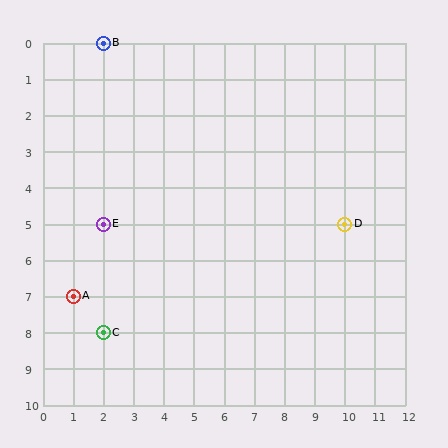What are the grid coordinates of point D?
Point D is at grid coordinates (10, 5).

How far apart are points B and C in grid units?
Points B and C are 8 rows apart.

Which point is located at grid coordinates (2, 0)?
Point B is at (2, 0).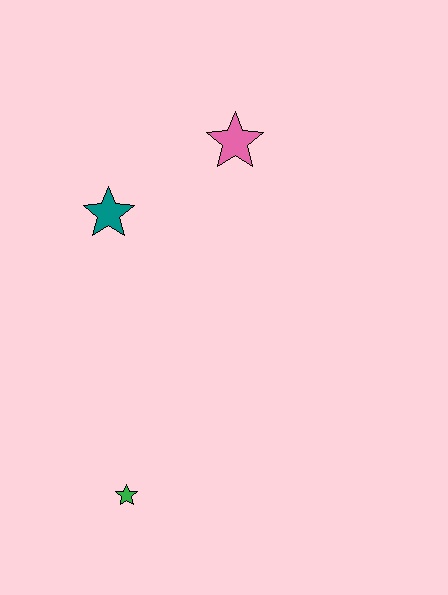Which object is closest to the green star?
The teal star is closest to the green star.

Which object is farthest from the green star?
The pink star is farthest from the green star.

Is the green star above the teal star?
No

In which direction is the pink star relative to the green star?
The pink star is above the green star.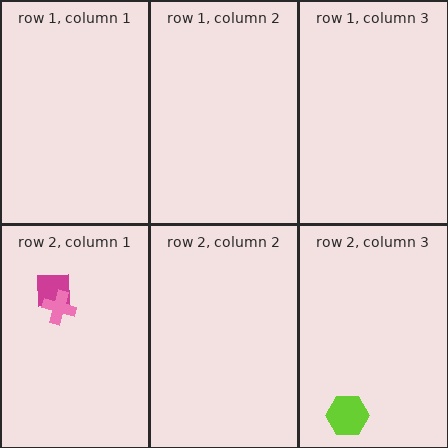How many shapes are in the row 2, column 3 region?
1.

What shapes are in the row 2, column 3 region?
The lime hexagon.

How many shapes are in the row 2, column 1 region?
2.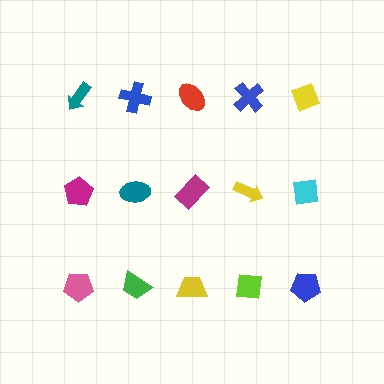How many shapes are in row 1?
5 shapes.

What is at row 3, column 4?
A lime square.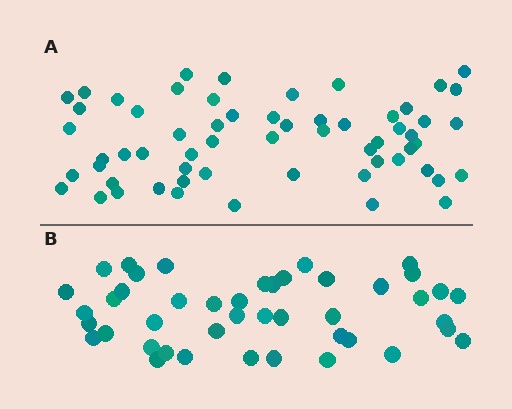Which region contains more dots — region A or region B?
Region A (the top region) has more dots.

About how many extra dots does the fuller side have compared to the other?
Region A has approximately 15 more dots than region B.